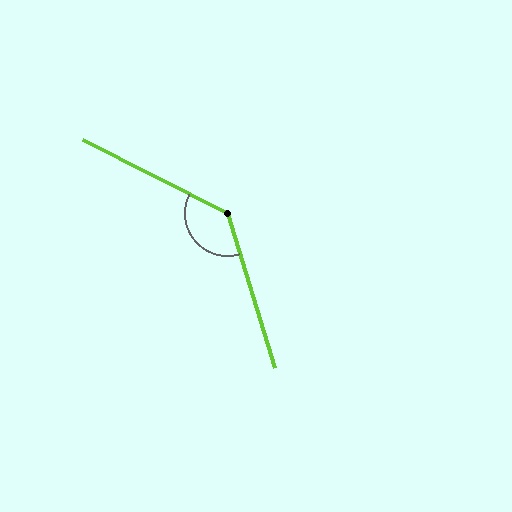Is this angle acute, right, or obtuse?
It is obtuse.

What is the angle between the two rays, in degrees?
Approximately 134 degrees.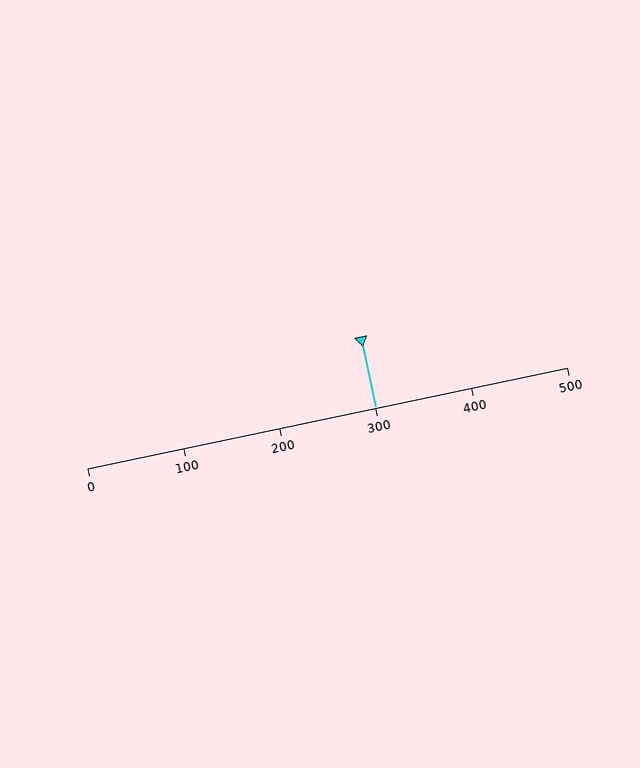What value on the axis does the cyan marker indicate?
The marker indicates approximately 300.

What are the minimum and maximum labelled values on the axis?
The axis runs from 0 to 500.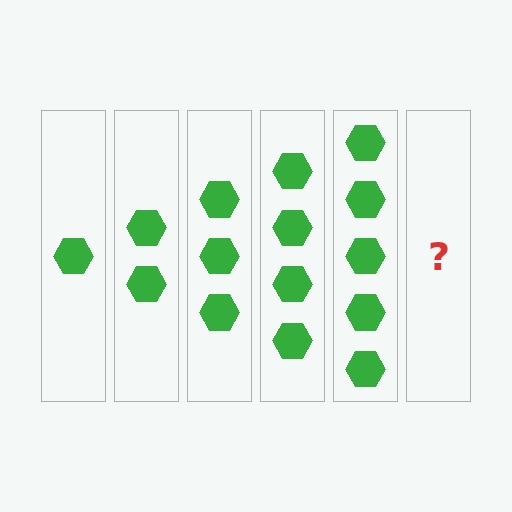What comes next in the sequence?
The next element should be 6 hexagons.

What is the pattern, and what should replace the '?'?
The pattern is that each step adds one more hexagon. The '?' should be 6 hexagons.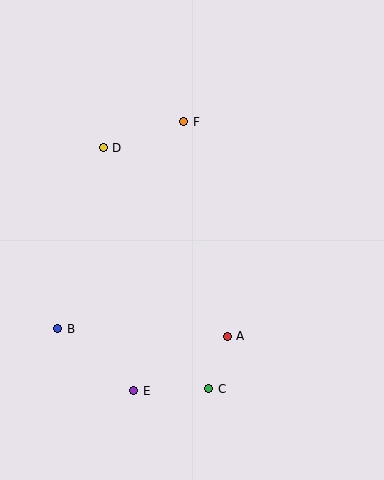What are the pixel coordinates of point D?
Point D is at (103, 148).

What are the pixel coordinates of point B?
Point B is at (58, 329).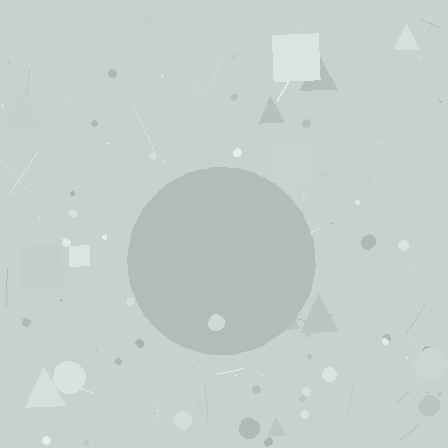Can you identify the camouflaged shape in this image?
The camouflaged shape is a circle.